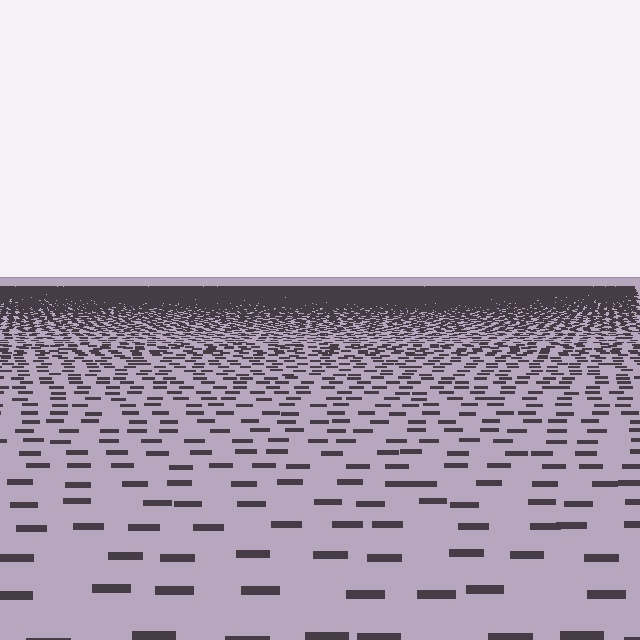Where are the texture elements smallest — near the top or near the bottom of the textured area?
Near the top.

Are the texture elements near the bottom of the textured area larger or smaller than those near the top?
Larger. Near the bottom, elements are closer to the viewer and appear at a bigger on-screen size.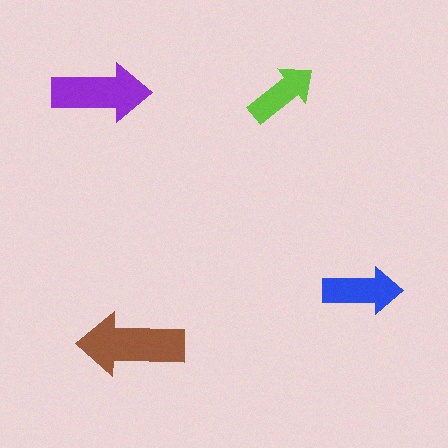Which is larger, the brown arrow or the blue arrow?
The brown one.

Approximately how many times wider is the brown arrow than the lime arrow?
About 1.5 times wider.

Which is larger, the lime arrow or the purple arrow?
The purple one.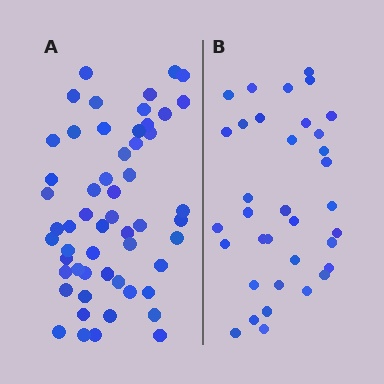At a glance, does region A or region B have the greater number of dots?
Region A (the left region) has more dots.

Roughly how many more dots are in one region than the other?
Region A has approximately 20 more dots than region B.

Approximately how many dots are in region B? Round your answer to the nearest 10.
About 40 dots. (The exact count is 35, which rounds to 40.)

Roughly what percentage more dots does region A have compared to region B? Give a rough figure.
About 55% more.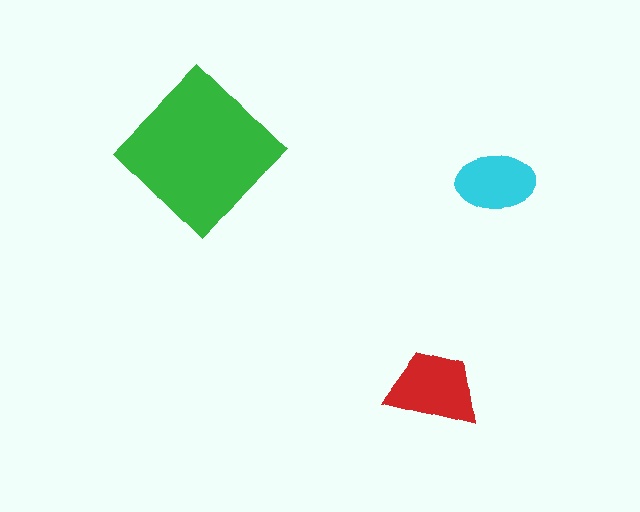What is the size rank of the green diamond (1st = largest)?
1st.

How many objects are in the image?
There are 3 objects in the image.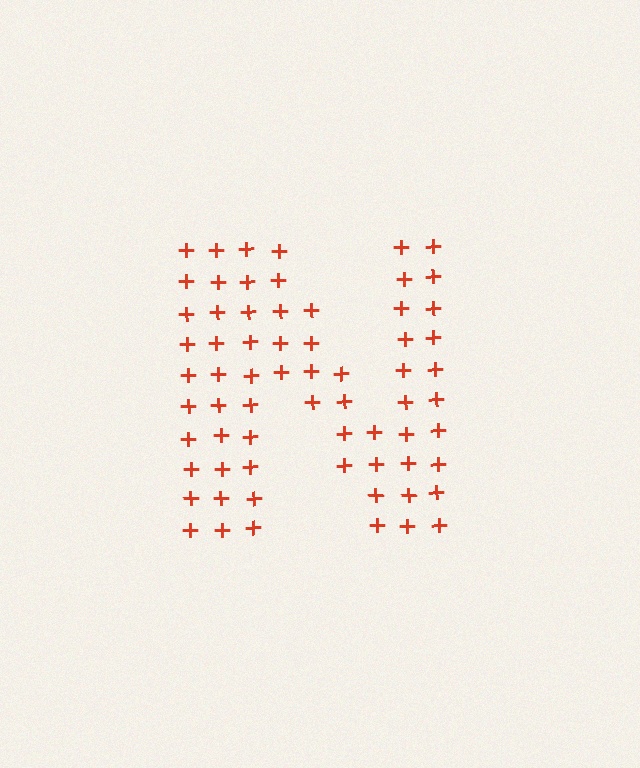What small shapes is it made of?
It is made of small plus signs.